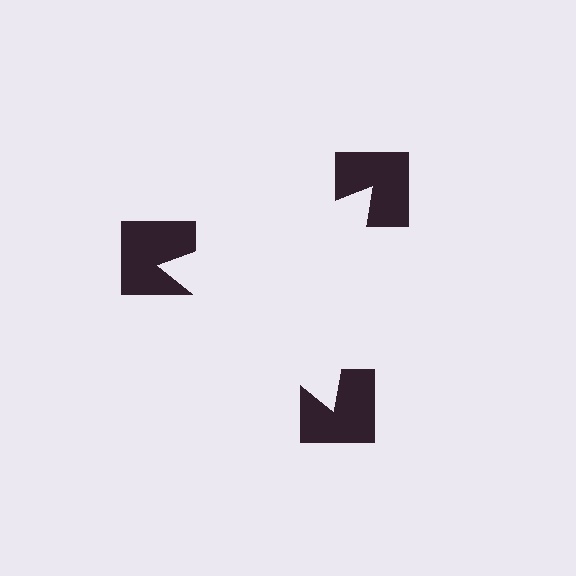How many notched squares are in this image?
There are 3 — one at each vertex of the illusory triangle.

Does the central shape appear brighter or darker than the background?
It typically appears slightly brighter than the background, even though no actual brightness change is drawn.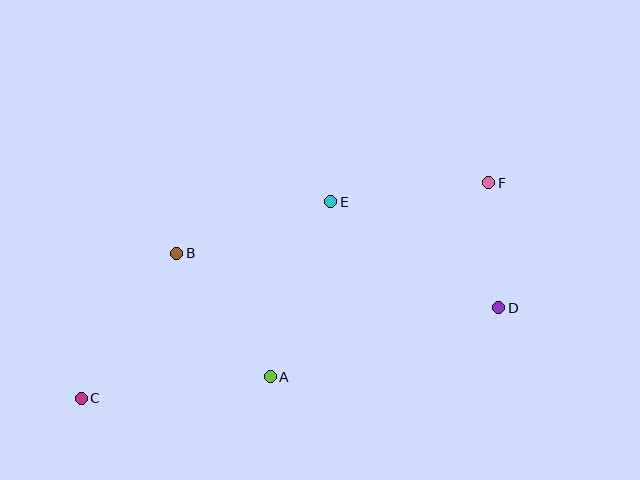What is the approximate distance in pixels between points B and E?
The distance between B and E is approximately 162 pixels.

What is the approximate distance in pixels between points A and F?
The distance between A and F is approximately 292 pixels.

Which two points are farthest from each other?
Points C and F are farthest from each other.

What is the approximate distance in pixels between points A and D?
The distance between A and D is approximately 239 pixels.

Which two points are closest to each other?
Points D and F are closest to each other.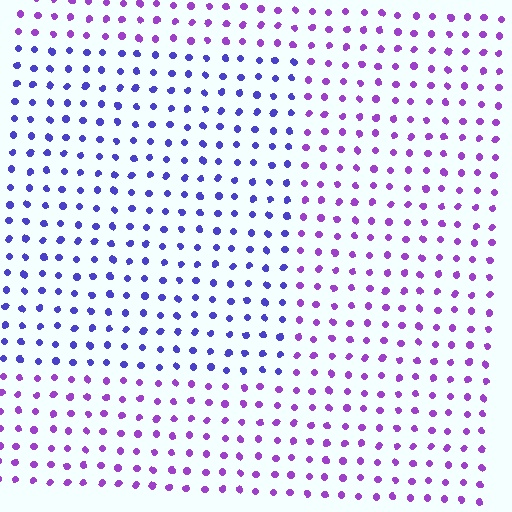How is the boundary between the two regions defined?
The boundary is defined purely by a slight shift in hue (about 38 degrees). Spacing, size, and orientation are identical on both sides.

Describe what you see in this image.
The image is filled with small purple elements in a uniform arrangement. A rectangle-shaped region is visible where the elements are tinted to a slightly different hue, forming a subtle color boundary.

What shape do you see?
I see a rectangle.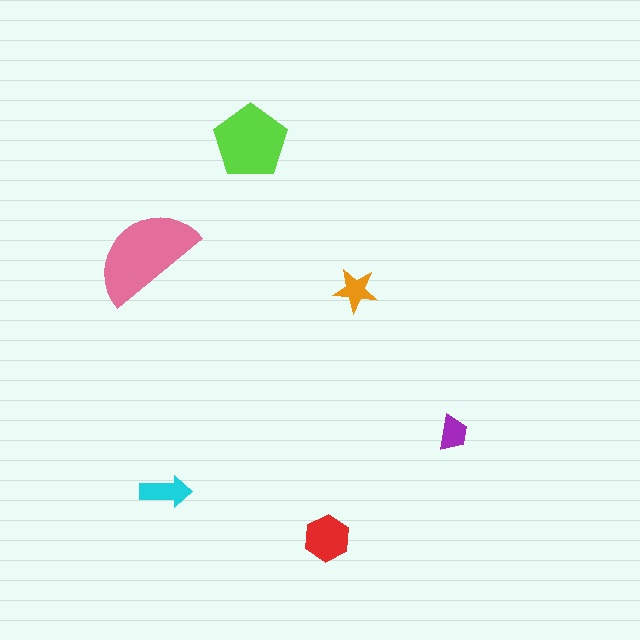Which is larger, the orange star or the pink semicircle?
The pink semicircle.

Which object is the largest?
The pink semicircle.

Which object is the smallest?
The purple trapezoid.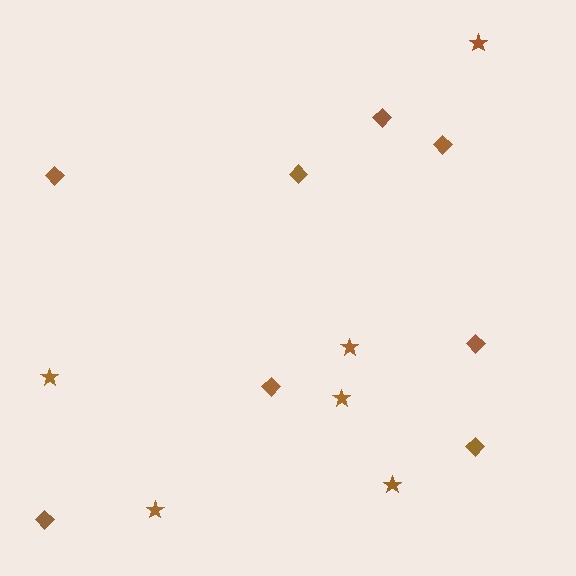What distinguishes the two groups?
There are 2 groups: one group of diamonds (8) and one group of stars (6).